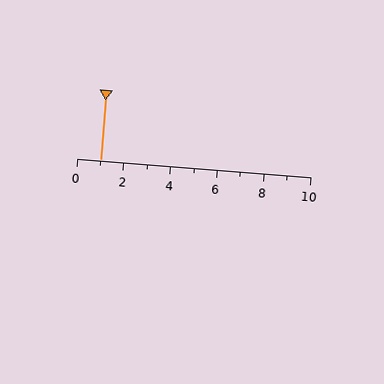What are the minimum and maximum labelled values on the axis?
The axis runs from 0 to 10.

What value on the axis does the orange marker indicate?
The marker indicates approximately 1.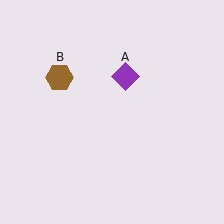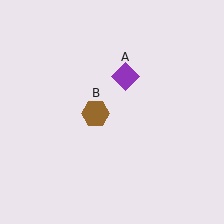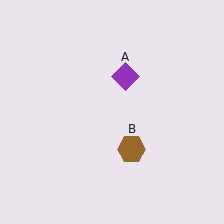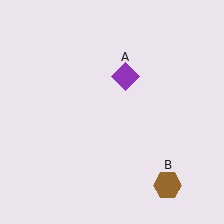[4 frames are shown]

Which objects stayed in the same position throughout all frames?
Purple diamond (object A) remained stationary.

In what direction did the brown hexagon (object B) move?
The brown hexagon (object B) moved down and to the right.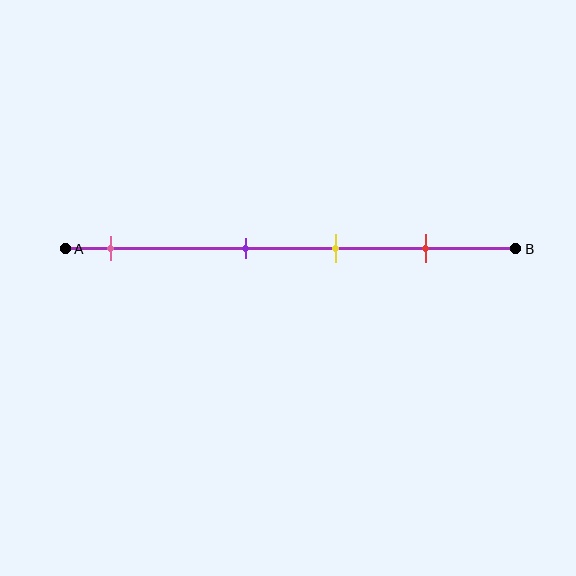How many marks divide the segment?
There are 4 marks dividing the segment.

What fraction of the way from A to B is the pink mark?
The pink mark is approximately 10% (0.1) of the way from A to B.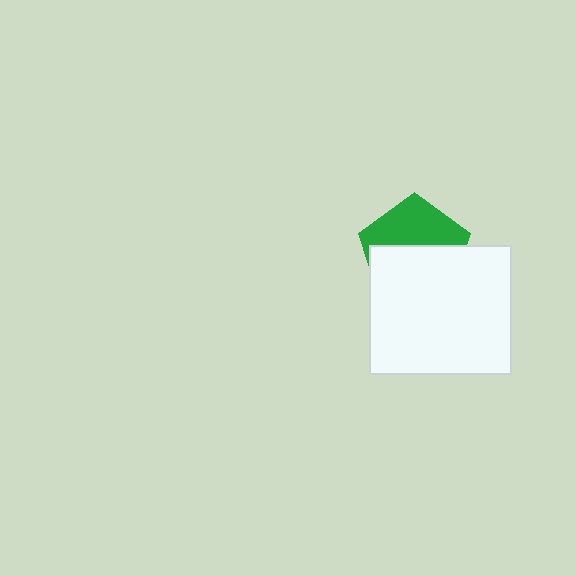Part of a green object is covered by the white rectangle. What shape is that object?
It is a pentagon.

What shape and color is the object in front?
The object in front is a white rectangle.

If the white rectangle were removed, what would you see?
You would see the complete green pentagon.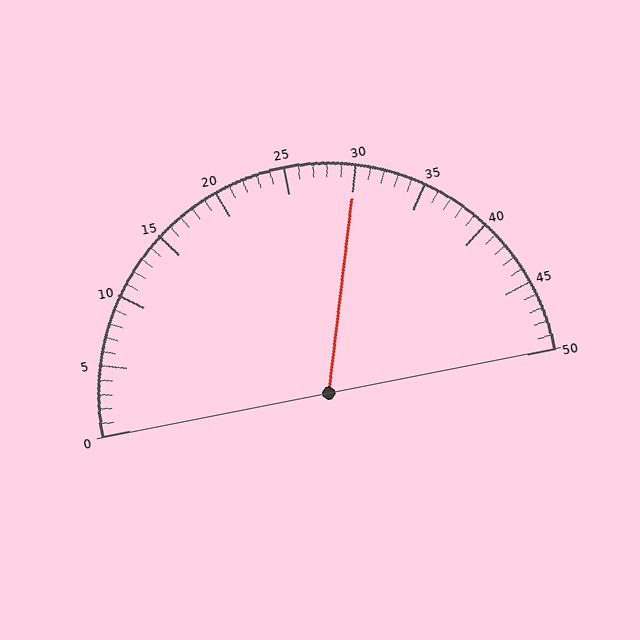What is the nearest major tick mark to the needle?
The nearest major tick mark is 30.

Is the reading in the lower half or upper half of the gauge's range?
The reading is in the upper half of the range (0 to 50).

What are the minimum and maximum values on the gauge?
The gauge ranges from 0 to 50.